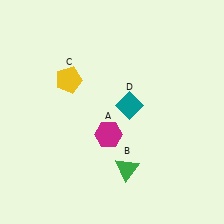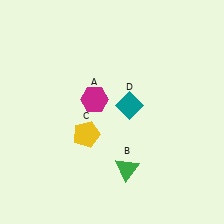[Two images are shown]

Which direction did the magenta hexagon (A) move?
The magenta hexagon (A) moved up.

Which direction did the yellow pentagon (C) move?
The yellow pentagon (C) moved down.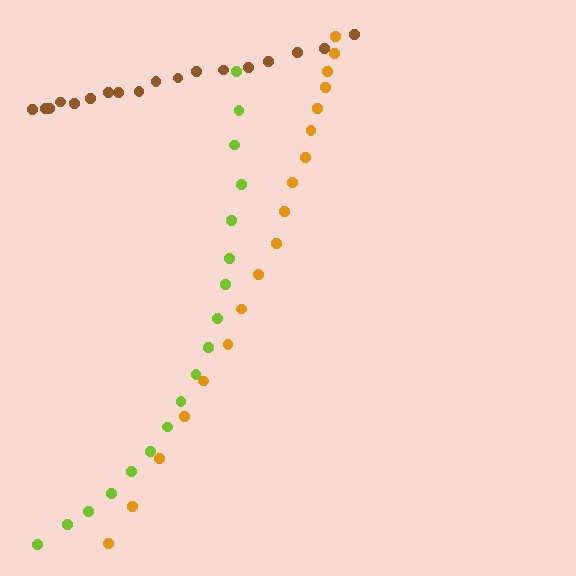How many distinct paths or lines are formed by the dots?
There are 3 distinct paths.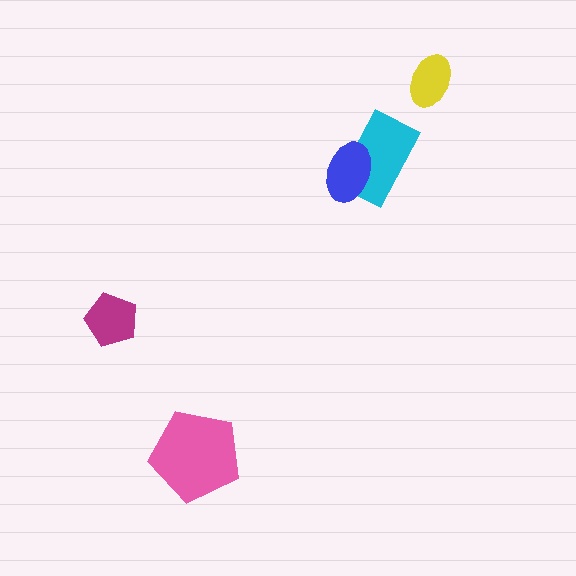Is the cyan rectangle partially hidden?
Yes, it is partially covered by another shape.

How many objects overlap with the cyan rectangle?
1 object overlaps with the cyan rectangle.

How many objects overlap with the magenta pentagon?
0 objects overlap with the magenta pentagon.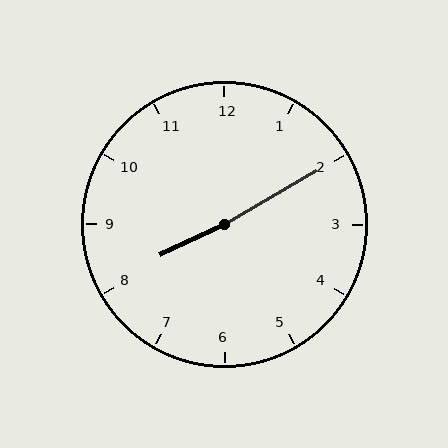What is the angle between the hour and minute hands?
Approximately 175 degrees.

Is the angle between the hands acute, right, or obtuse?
It is obtuse.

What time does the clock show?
8:10.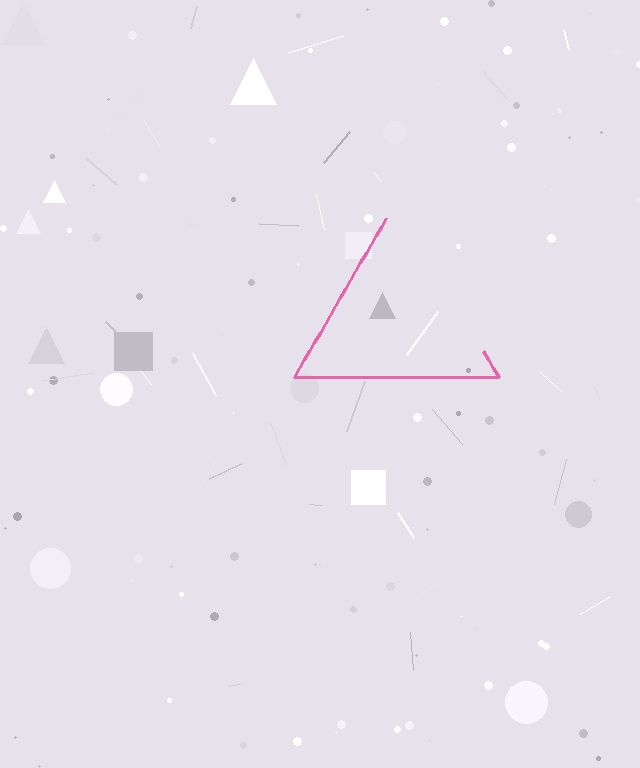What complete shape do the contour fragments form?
The contour fragments form a triangle.